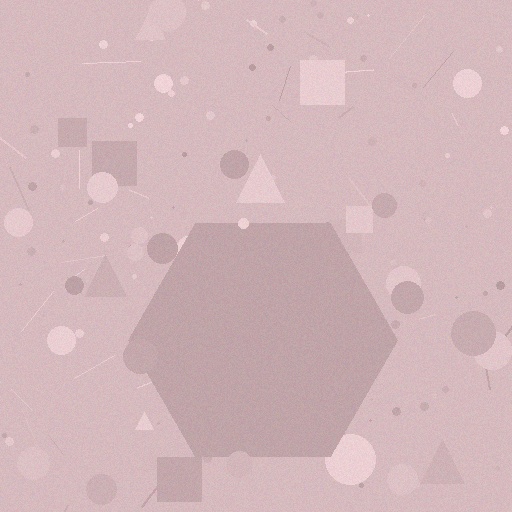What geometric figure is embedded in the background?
A hexagon is embedded in the background.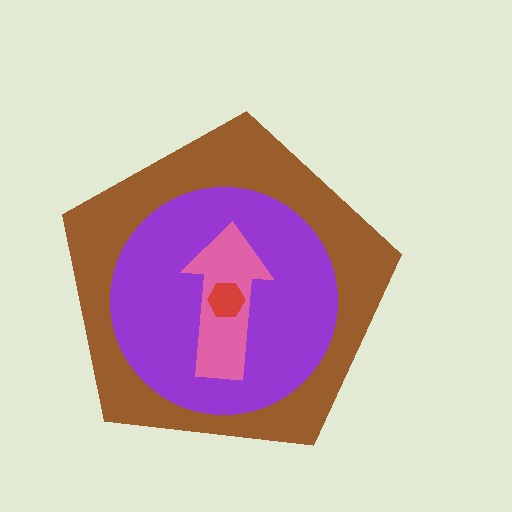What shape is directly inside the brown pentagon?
The purple circle.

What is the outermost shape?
The brown pentagon.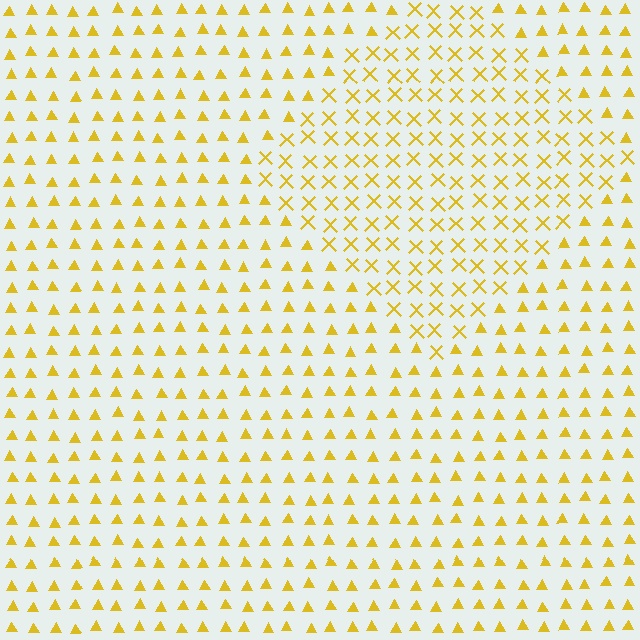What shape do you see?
I see a diamond.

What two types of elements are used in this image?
The image uses X marks inside the diamond region and triangles outside it.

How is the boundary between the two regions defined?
The boundary is defined by a change in element shape: X marks inside vs. triangles outside. All elements share the same color and spacing.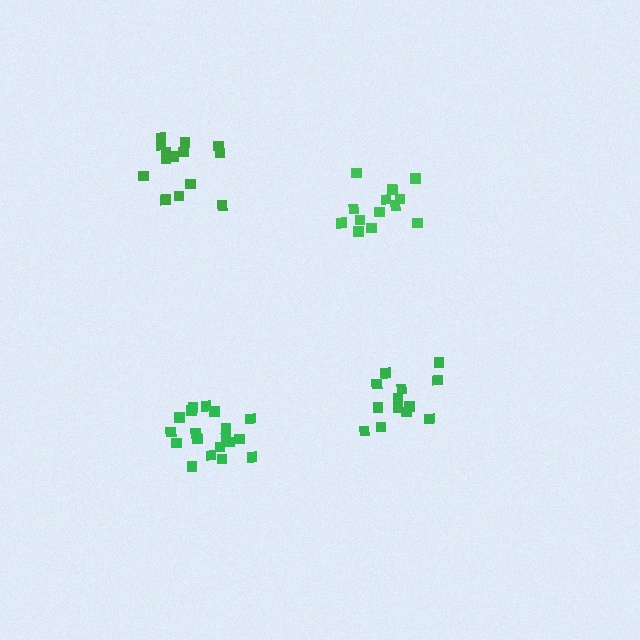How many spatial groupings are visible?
There are 4 spatial groupings.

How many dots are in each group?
Group 1: 14 dots, Group 2: 14 dots, Group 3: 14 dots, Group 4: 19 dots (61 total).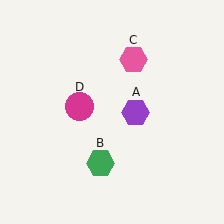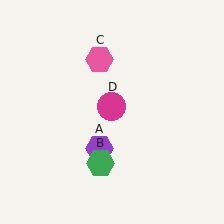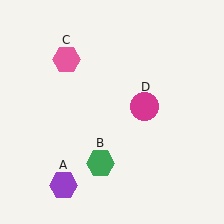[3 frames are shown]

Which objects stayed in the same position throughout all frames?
Green hexagon (object B) remained stationary.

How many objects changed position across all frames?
3 objects changed position: purple hexagon (object A), pink hexagon (object C), magenta circle (object D).